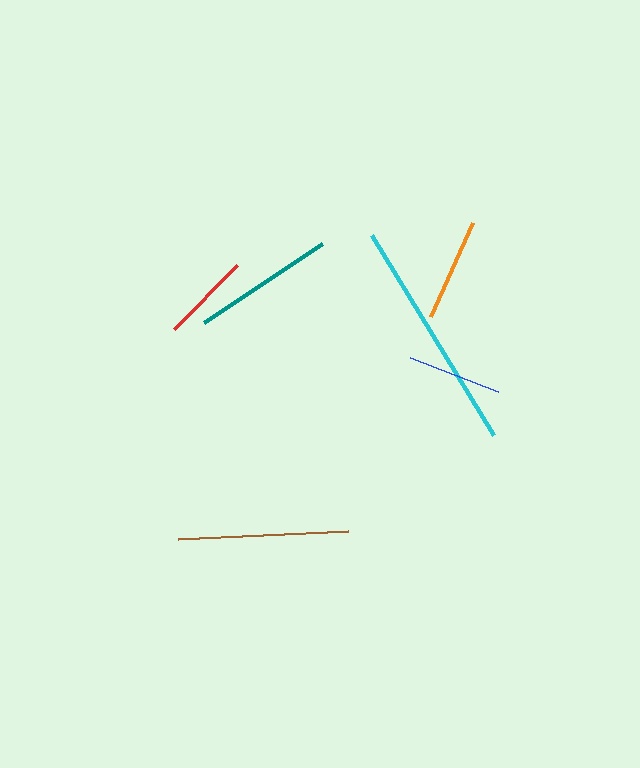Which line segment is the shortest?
The red line is the shortest at approximately 90 pixels.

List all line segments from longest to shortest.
From longest to shortest: cyan, brown, teal, orange, blue, red.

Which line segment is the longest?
The cyan line is the longest at approximately 234 pixels.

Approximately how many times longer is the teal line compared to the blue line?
The teal line is approximately 1.5 times the length of the blue line.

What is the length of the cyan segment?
The cyan segment is approximately 234 pixels long.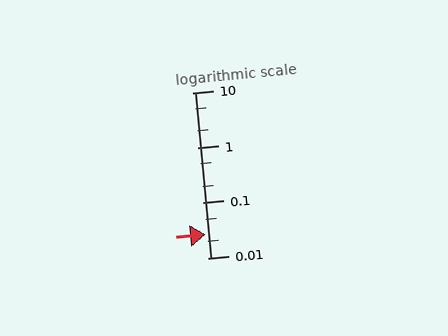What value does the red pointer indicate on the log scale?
The pointer indicates approximately 0.027.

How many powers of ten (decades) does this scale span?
The scale spans 3 decades, from 0.01 to 10.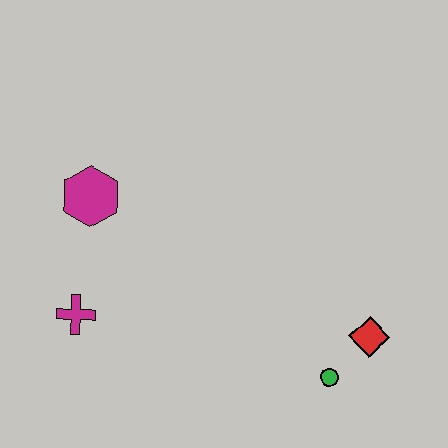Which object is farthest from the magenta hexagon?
The red diamond is farthest from the magenta hexagon.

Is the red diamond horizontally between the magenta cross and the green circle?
No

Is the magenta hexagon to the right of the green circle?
No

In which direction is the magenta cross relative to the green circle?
The magenta cross is to the left of the green circle.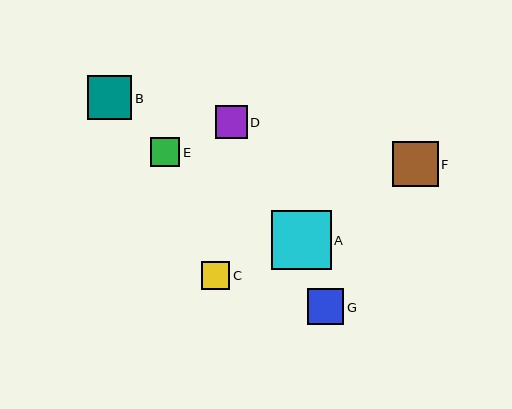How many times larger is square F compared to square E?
Square F is approximately 1.6 times the size of square E.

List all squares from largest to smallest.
From largest to smallest: A, F, B, G, D, E, C.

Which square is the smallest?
Square C is the smallest with a size of approximately 28 pixels.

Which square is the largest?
Square A is the largest with a size of approximately 59 pixels.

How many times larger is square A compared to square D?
Square A is approximately 1.8 times the size of square D.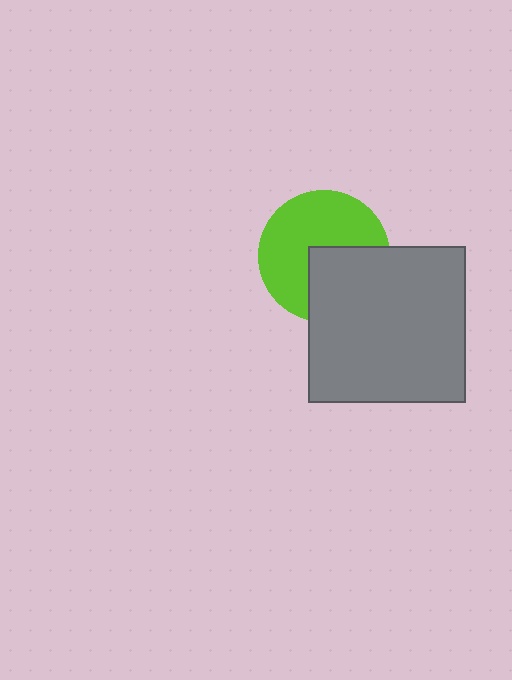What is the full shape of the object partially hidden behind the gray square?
The partially hidden object is a lime circle.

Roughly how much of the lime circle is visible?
About half of it is visible (roughly 61%).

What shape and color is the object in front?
The object in front is a gray square.